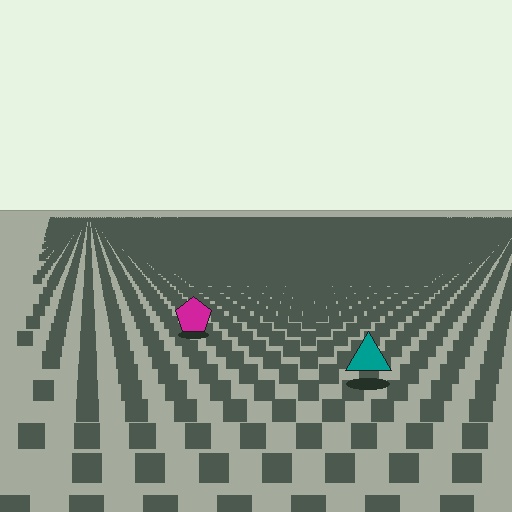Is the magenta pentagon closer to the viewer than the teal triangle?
No. The teal triangle is closer — you can tell from the texture gradient: the ground texture is coarser near it.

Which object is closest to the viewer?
The teal triangle is closest. The texture marks near it are larger and more spread out.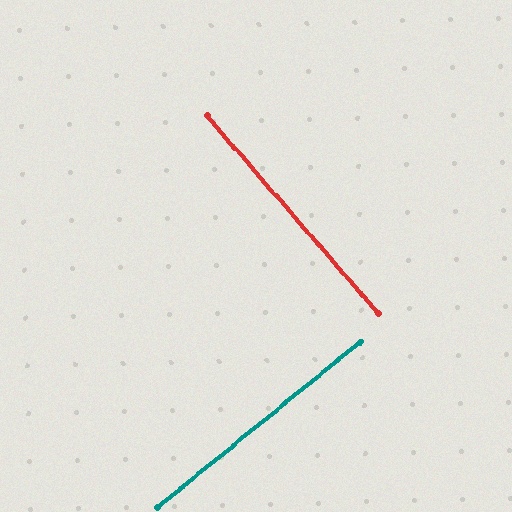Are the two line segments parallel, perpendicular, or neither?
Perpendicular — they meet at approximately 88°.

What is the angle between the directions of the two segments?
Approximately 88 degrees.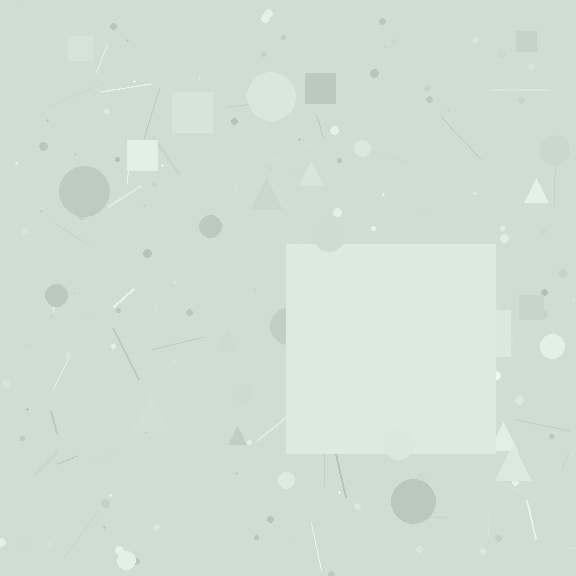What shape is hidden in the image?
A square is hidden in the image.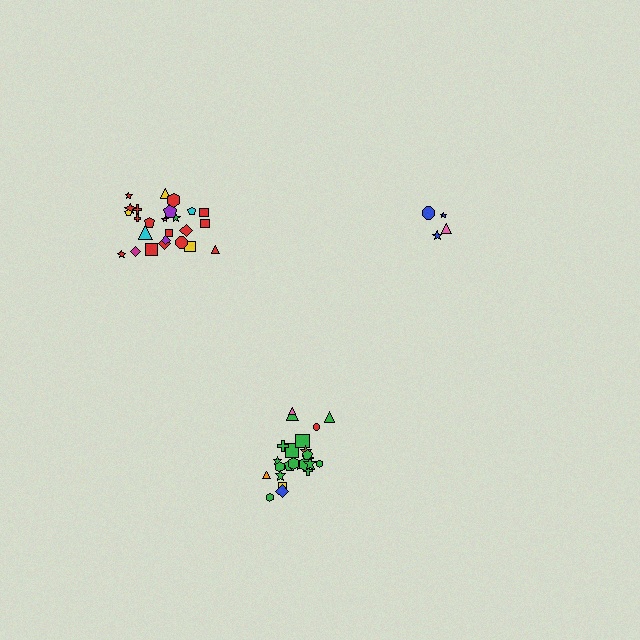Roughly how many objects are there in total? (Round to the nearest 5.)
Roughly 55 objects in total.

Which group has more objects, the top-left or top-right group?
The top-left group.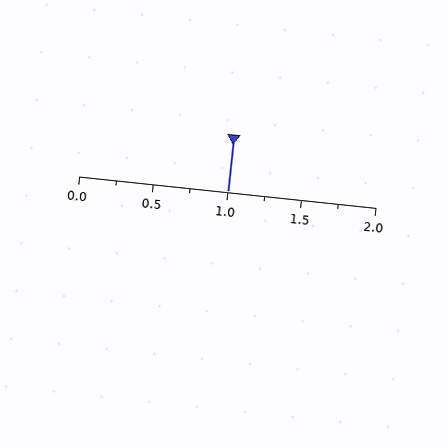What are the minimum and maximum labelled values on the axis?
The axis runs from 0.0 to 2.0.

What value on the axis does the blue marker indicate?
The marker indicates approximately 1.